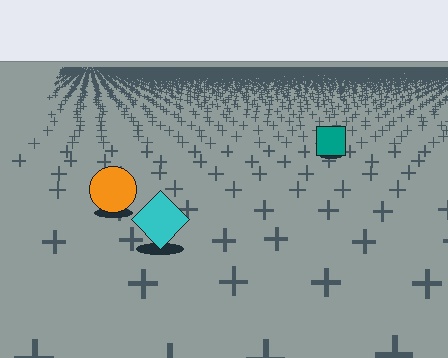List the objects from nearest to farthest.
From nearest to farthest: the cyan diamond, the orange circle, the teal square.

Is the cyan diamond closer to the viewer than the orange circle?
Yes. The cyan diamond is closer — you can tell from the texture gradient: the ground texture is coarser near it.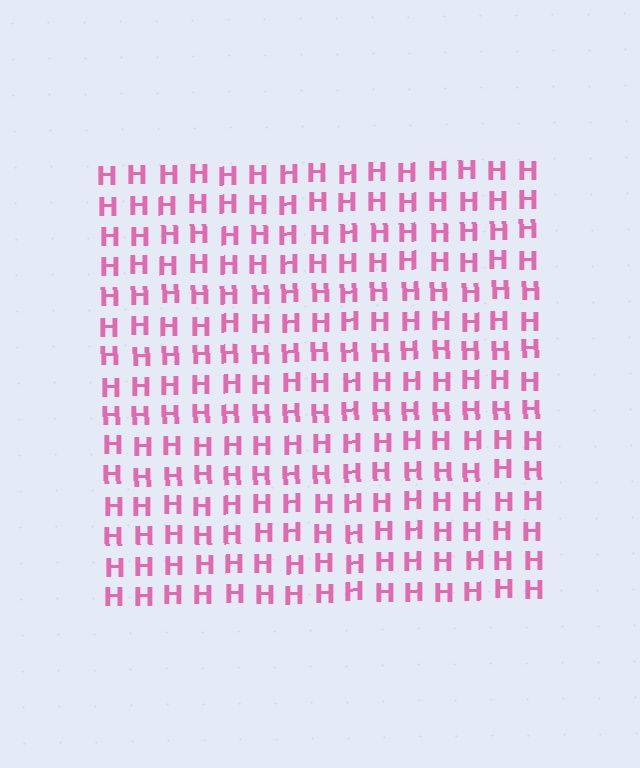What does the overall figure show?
The overall figure shows a square.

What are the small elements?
The small elements are letter H's.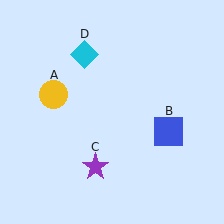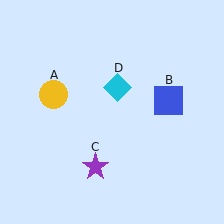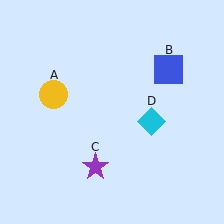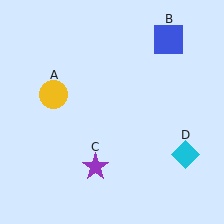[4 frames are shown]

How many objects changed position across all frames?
2 objects changed position: blue square (object B), cyan diamond (object D).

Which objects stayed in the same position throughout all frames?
Yellow circle (object A) and purple star (object C) remained stationary.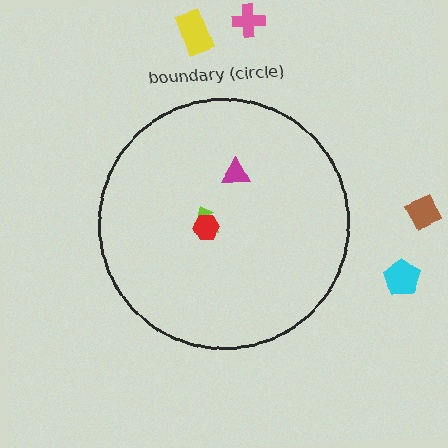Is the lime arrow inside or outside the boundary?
Inside.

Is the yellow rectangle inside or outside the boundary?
Outside.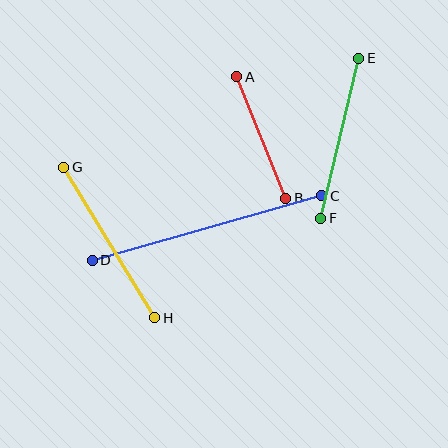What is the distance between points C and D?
The distance is approximately 239 pixels.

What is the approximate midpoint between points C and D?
The midpoint is at approximately (207, 228) pixels.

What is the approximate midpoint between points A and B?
The midpoint is at approximately (261, 137) pixels.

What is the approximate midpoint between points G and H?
The midpoint is at approximately (109, 243) pixels.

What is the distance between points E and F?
The distance is approximately 164 pixels.